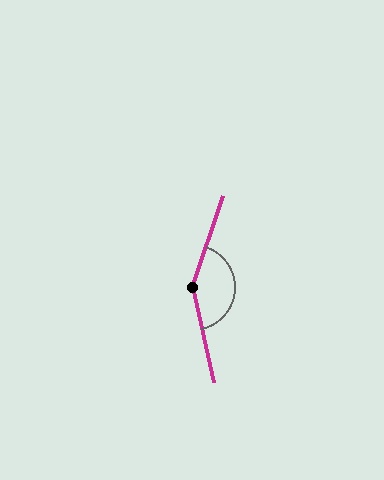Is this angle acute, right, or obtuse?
It is obtuse.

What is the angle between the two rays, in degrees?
Approximately 148 degrees.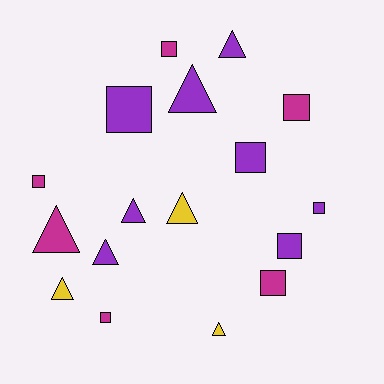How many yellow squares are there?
There are no yellow squares.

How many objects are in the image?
There are 17 objects.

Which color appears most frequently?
Purple, with 8 objects.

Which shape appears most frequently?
Square, with 9 objects.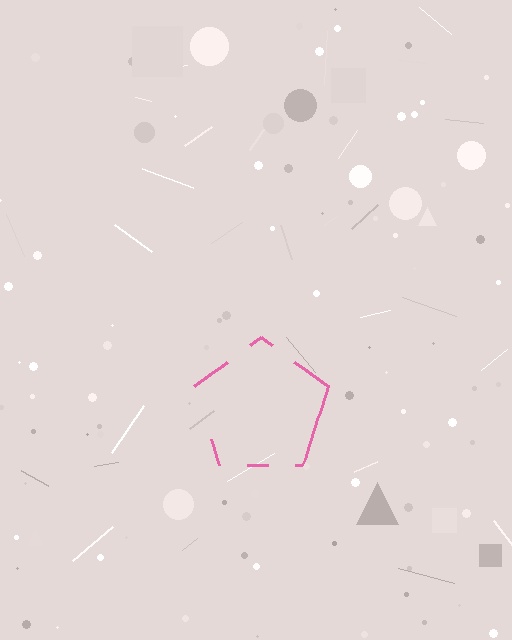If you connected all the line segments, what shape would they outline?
They would outline a pentagon.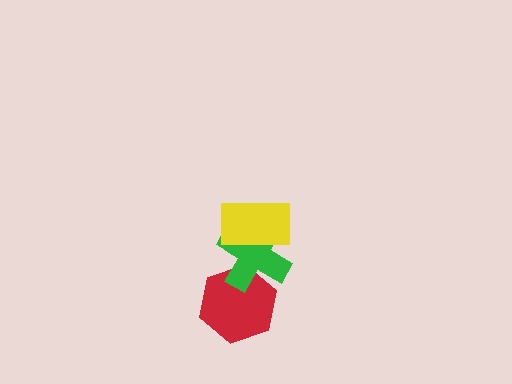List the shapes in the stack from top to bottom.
From top to bottom: the yellow rectangle, the green cross, the red hexagon.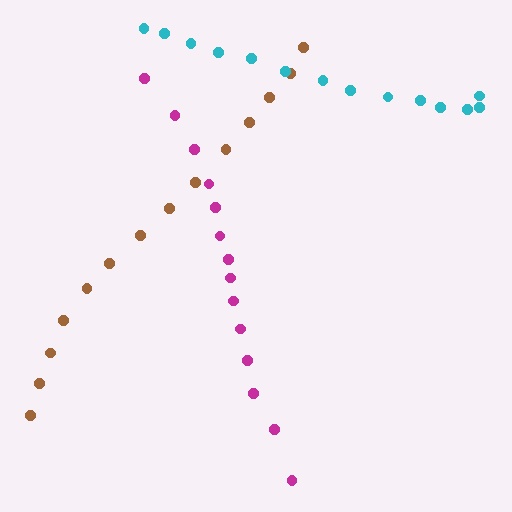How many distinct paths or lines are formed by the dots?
There are 3 distinct paths.